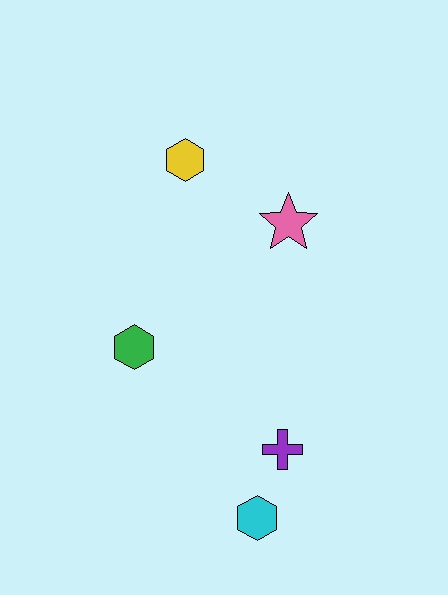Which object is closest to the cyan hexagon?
The purple cross is closest to the cyan hexagon.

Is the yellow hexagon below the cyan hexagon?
No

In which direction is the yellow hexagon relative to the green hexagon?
The yellow hexagon is above the green hexagon.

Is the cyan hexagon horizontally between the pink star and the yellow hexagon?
Yes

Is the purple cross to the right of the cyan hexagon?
Yes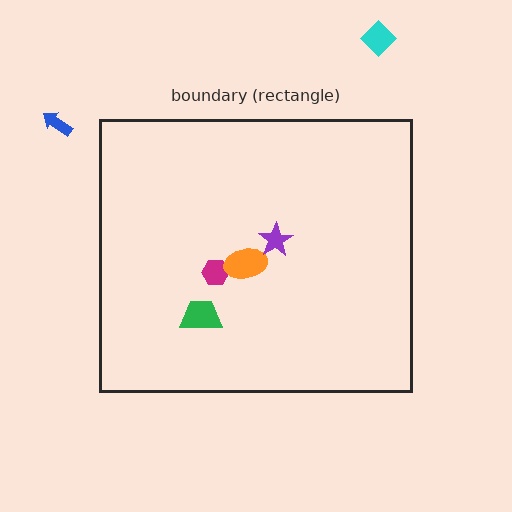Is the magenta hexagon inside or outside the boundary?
Inside.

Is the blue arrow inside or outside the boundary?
Outside.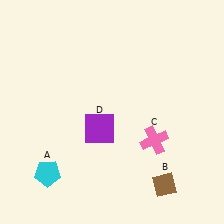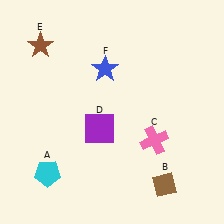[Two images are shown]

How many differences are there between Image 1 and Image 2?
There are 2 differences between the two images.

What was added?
A brown star (E), a blue star (F) were added in Image 2.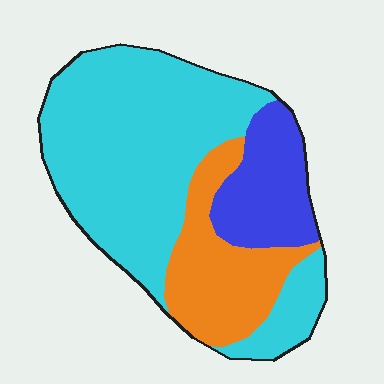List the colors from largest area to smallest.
From largest to smallest: cyan, orange, blue.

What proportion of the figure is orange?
Orange covers roughly 20% of the figure.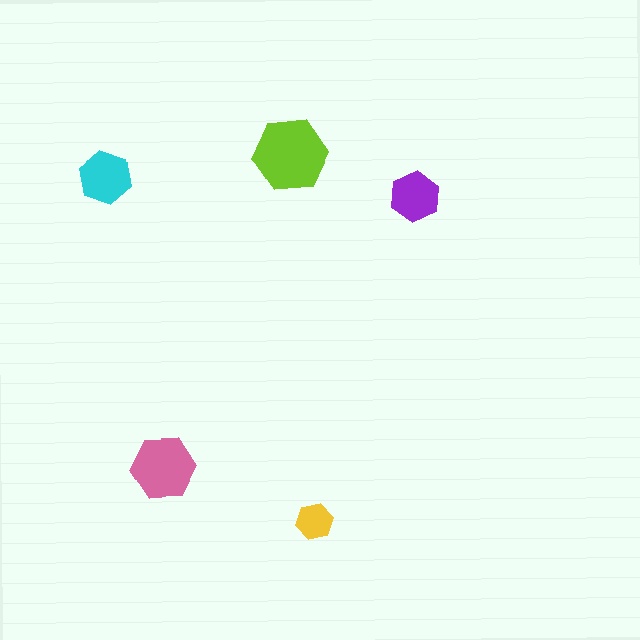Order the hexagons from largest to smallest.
the lime one, the pink one, the cyan one, the purple one, the yellow one.